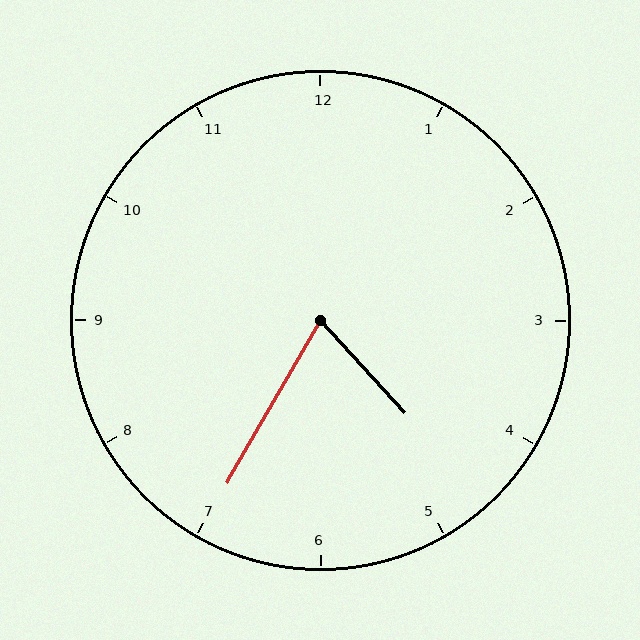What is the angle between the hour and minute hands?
Approximately 72 degrees.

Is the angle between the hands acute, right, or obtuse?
It is acute.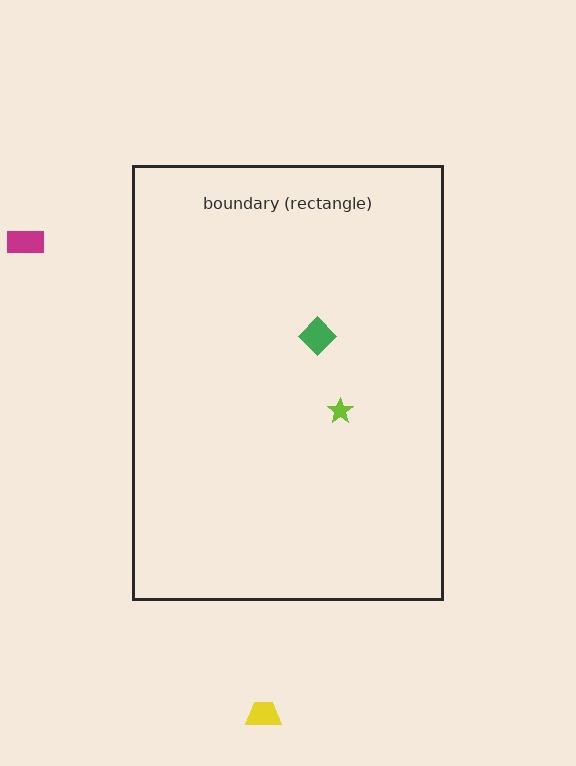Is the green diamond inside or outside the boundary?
Inside.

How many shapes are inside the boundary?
2 inside, 2 outside.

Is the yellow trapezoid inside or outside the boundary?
Outside.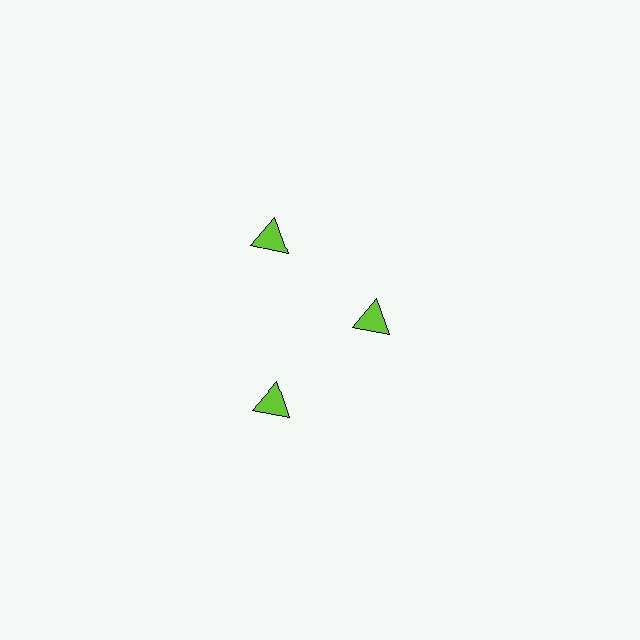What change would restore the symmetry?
The symmetry would be restored by moving it outward, back onto the ring so that all 3 triangles sit at equal angles and equal distance from the center.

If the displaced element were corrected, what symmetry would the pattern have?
It would have 3-fold rotational symmetry — the pattern would map onto itself every 120 degrees.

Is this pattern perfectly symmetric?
No. The 3 lime triangles are arranged in a ring, but one element near the 3 o'clock position is pulled inward toward the center, breaking the 3-fold rotational symmetry.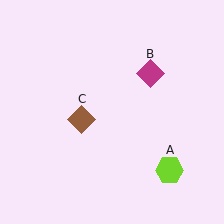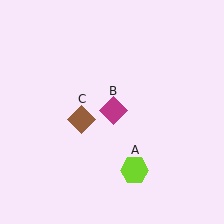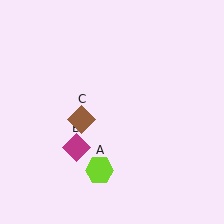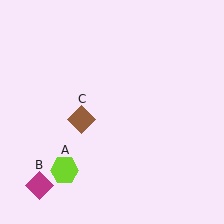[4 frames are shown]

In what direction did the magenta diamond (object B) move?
The magenta diamond (object B) moved down and to the left.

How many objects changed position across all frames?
2 objects changed position: lime hexagon (object A), magenta diamond (object B).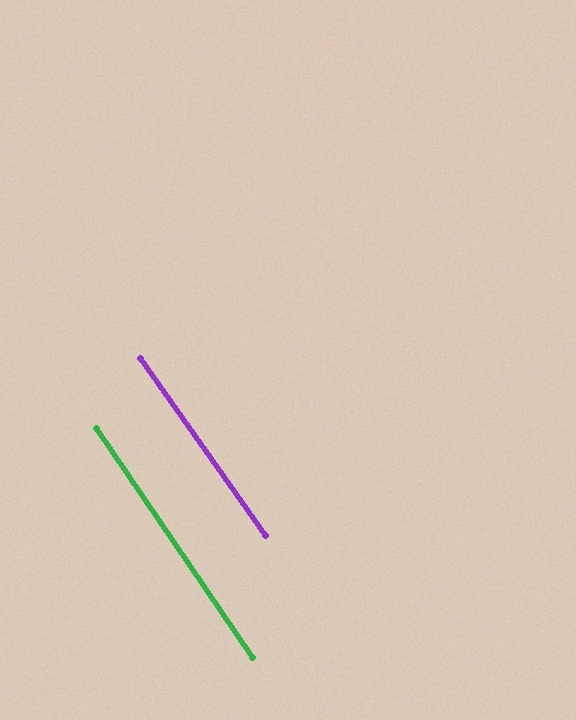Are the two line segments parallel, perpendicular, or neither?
Parallel — their directions differ by only 0.7°.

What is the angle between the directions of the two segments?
Approximately 1 degree.